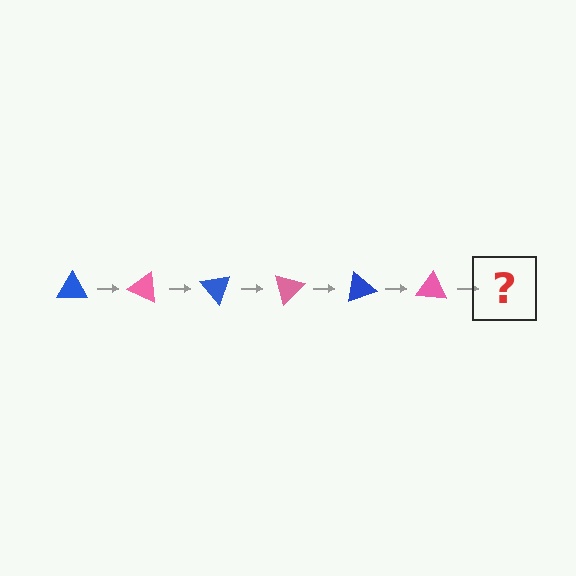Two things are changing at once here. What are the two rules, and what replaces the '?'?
The two rules are that it rotates 25 degrees each step and the color cycles through blue and pink. The '?' should be a blue triangle, rotated 150 degrees from the start.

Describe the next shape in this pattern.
It should be a blue triangle, rotated 150 degrees from the start.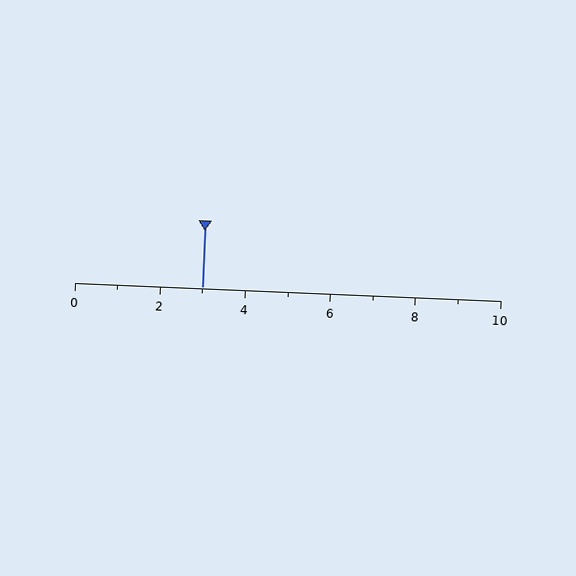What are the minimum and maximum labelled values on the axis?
The axis runs from 0 to 10.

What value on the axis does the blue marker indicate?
The marker indicates approximately 3.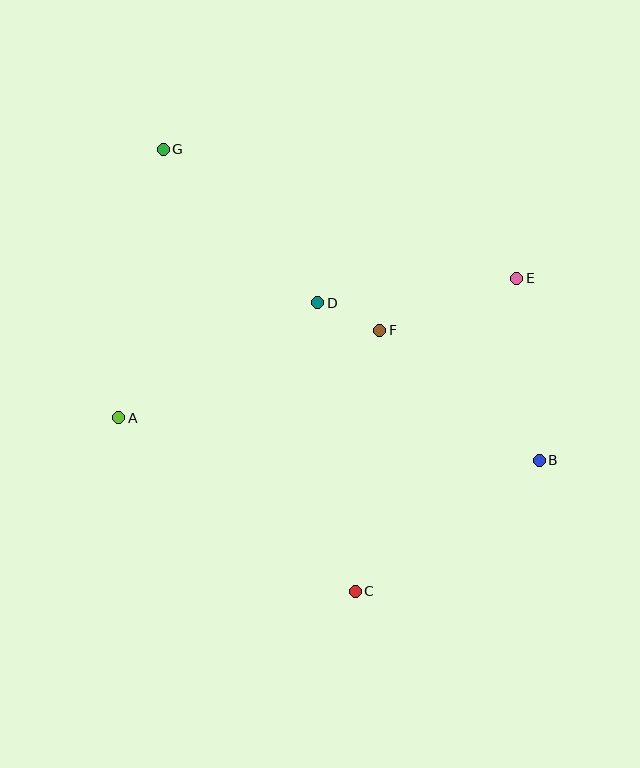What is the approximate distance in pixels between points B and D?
The distance between B and D is approximately 272 pixels.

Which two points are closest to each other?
Points D and F are closest to each other.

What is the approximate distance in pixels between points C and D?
The distance between C and D is approximately 291 pixels.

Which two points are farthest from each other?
Points B and G are farthest from each other.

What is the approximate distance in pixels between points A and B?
The distance between A and B is approximately 423 pixels.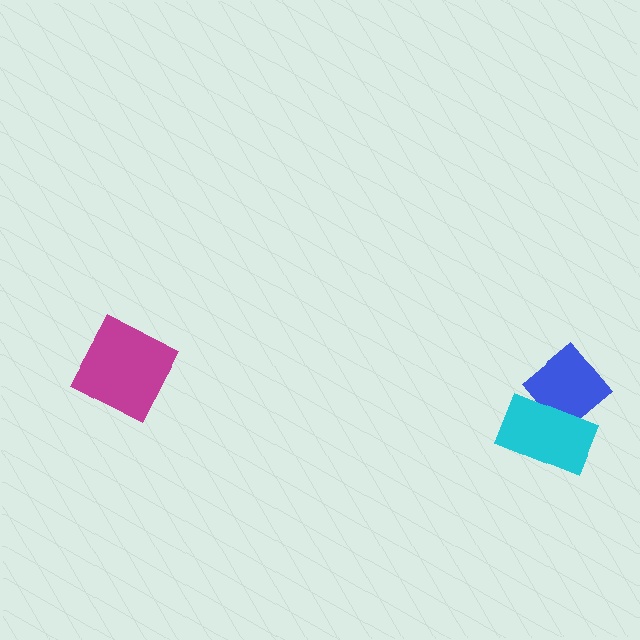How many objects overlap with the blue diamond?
1 object overlaps with the blue diamond.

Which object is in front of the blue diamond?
The cyan rectangle is in front of the blue diamond.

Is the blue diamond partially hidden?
Yes, it is partially covered by another shape.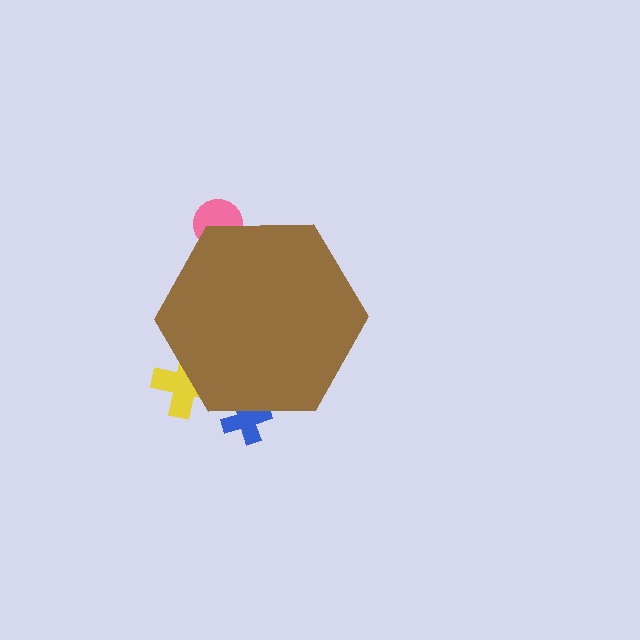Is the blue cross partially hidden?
Yes, the blue cross is partially hidden behind the brown hexagon.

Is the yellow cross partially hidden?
Yes, the yellow cross is partially hidden behind the brown hexagon.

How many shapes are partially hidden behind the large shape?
3 shapes are partially hidden.